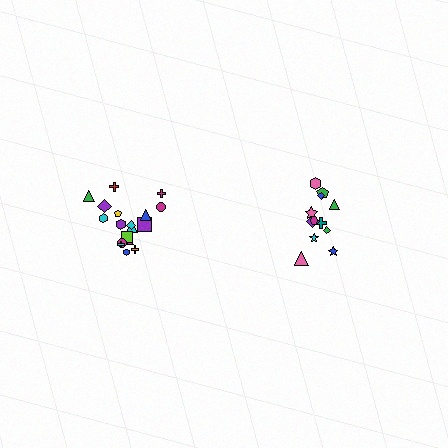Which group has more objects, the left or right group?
The left group.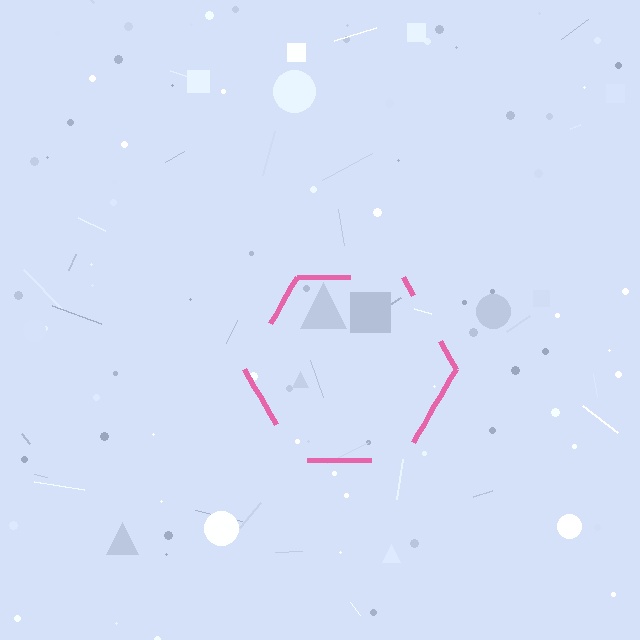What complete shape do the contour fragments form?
The contour fragments form a hexagon.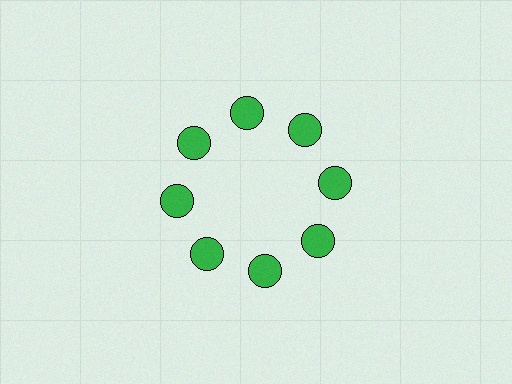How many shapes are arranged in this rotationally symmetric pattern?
There are 8 shapes, arranged in 8 groups of 1.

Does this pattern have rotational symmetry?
Yes, this pattern has 8-fold rotational symmetry. It looks the same after rotating 45 degrees around the center.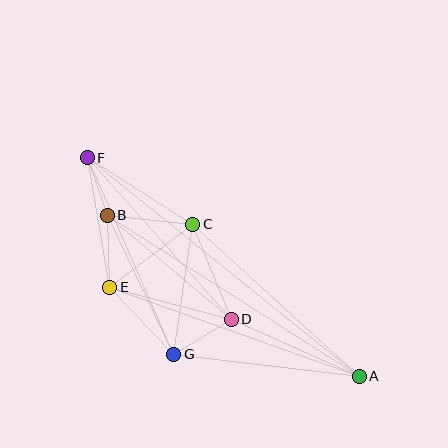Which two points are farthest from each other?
Points A and F are farthest from each other.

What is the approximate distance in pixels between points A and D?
The distance between A and D is approximately 140 pixels.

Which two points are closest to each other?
Points B and F are closest to each other.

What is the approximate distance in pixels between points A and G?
The distance between A and G is approximately 187 pixels.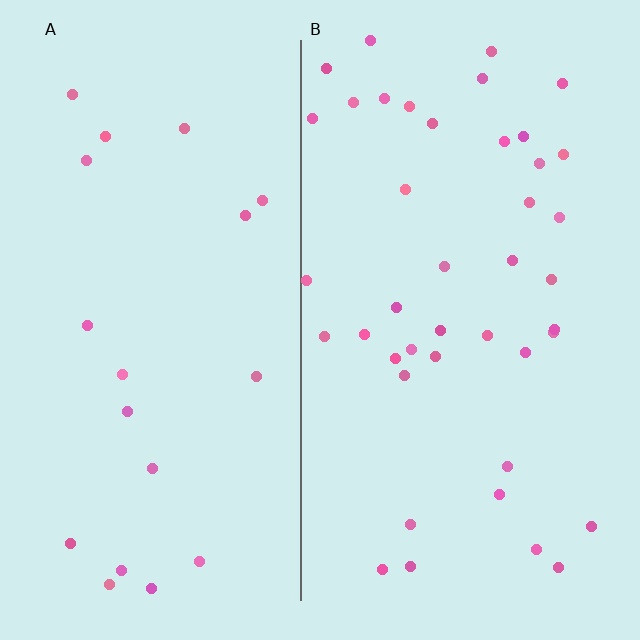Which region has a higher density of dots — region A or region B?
B (the right).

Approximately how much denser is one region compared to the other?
Approximately 2.2× — region B over region A.